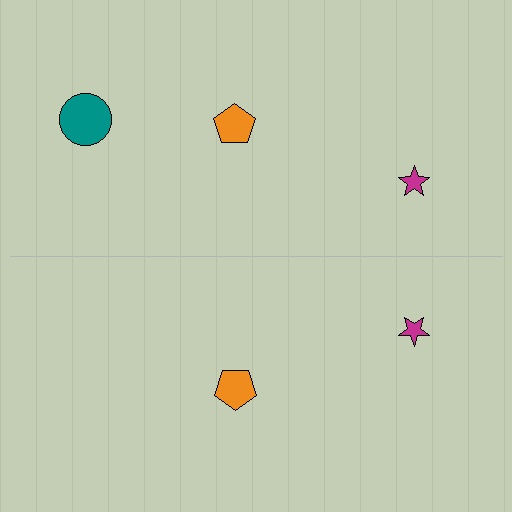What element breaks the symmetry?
A teal circle is missing from the bottom side.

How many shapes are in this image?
There are 5 shapes in this image.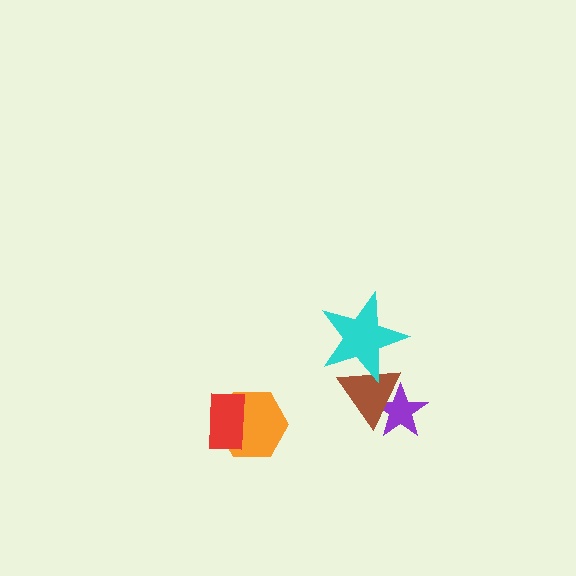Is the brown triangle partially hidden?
Yes, it is partially covered by another shape.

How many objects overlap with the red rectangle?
1 object overlaps with the red rectangle.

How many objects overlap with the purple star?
1 object overlaps with the purple star.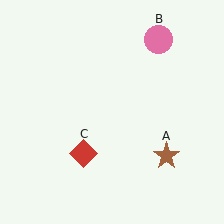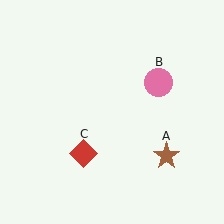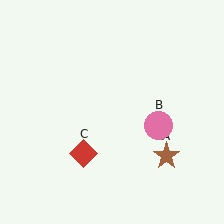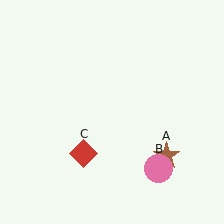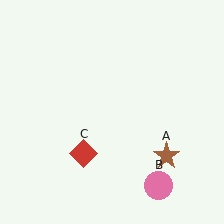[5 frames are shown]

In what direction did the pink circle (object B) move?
The pink circle (object B) moved down.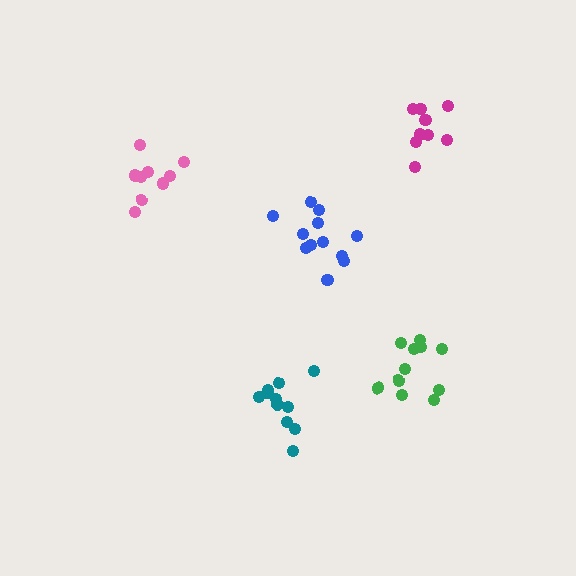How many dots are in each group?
Group 1: 11 dots, Group 2: 11 dots, Group 3: 12 dots, Group 4: 10 dots, Group 5: 9 dots (53 total).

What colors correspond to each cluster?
The clusters are colored: teal, green, blue, magenta, pink.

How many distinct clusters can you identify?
There are 5 distinct clusters.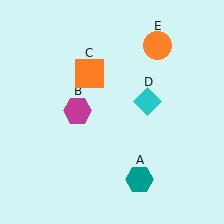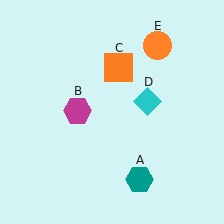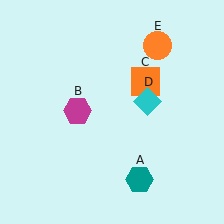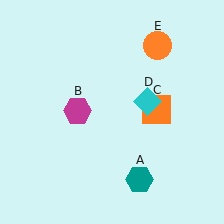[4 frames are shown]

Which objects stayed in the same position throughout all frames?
Teal hexagon (object A) and magenta hexagon (object B) and cyan diamond (object D) and orange circle (object E) remained stationary.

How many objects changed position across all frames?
1 object changed position: orange square (object C).